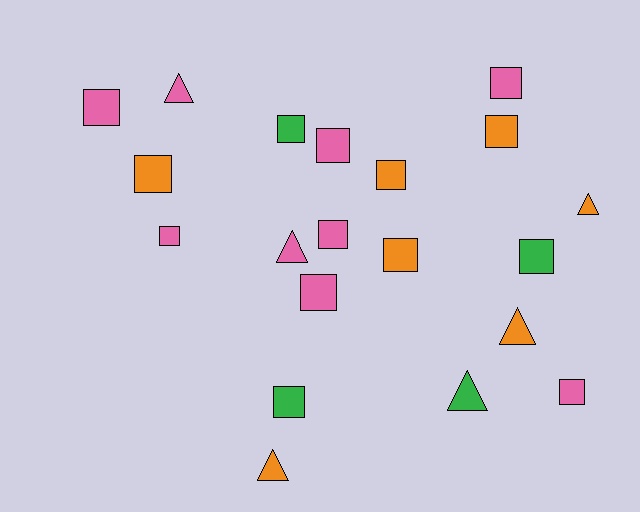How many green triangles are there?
There is 1 green triangle.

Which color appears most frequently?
Pink, with 9 objects.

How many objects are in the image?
There are 20 objects.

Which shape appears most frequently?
Square, with 14 objects.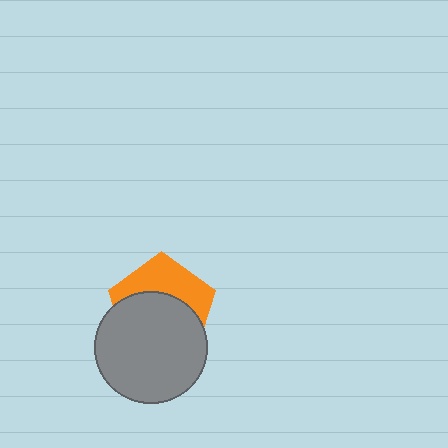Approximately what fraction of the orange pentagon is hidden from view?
Roughly 59% of the orange pentagon is hidden behind the gray circle.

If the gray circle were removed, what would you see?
You would see the complete orange pentagon.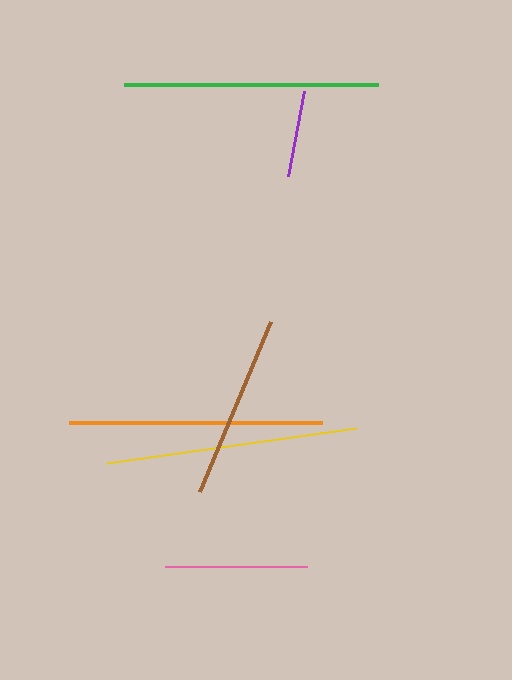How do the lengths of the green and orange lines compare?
The green and orange lines are approximately the same length.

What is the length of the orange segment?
The orange segment is approximately 253 pixels long.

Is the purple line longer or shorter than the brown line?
The brown line is longer than the purple line.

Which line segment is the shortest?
The purple line is the shortest at approximately 87 pixels.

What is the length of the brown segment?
The brown segment is approximately 184 pixels long.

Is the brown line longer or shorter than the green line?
The green line is longer than the brown line.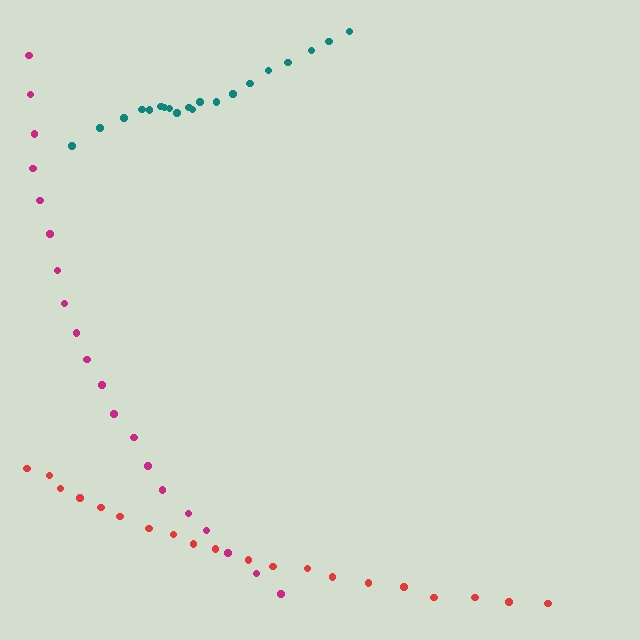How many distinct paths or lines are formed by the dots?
There are 3 distinct paths.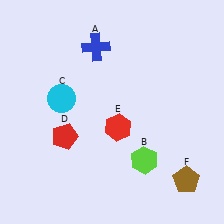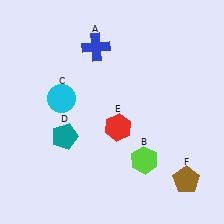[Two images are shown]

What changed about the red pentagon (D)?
In Image 1, D is red. In Image 2, it changed to teal.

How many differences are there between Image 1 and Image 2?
There is 1 difference between the two images.